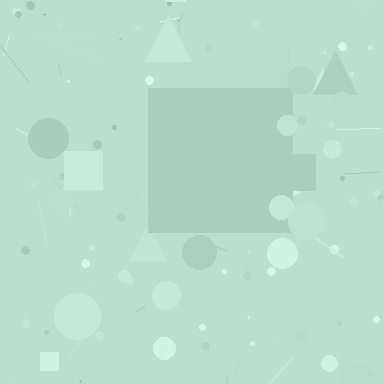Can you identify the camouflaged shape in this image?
The camouflaged shape is a square.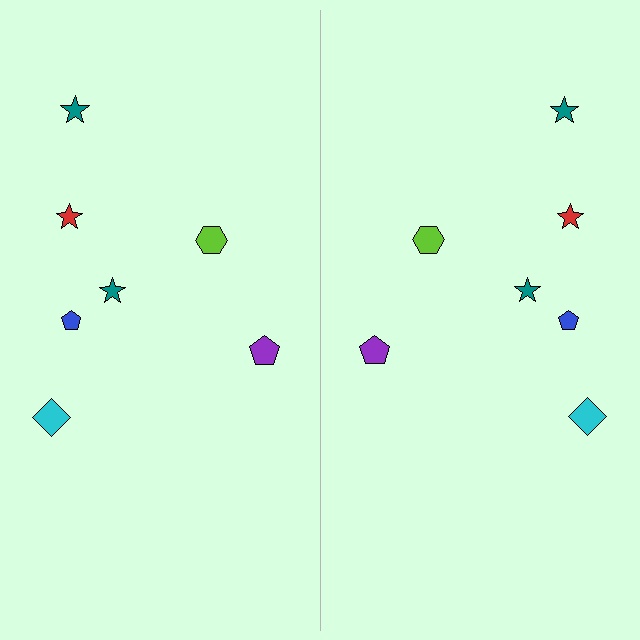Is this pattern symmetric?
Yes, this pattern has bilateral (reflection) symmetry.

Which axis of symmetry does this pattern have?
The pattern has a vertical axis of symmetry running through the center of the image.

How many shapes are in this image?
There are 14 shapes in this image.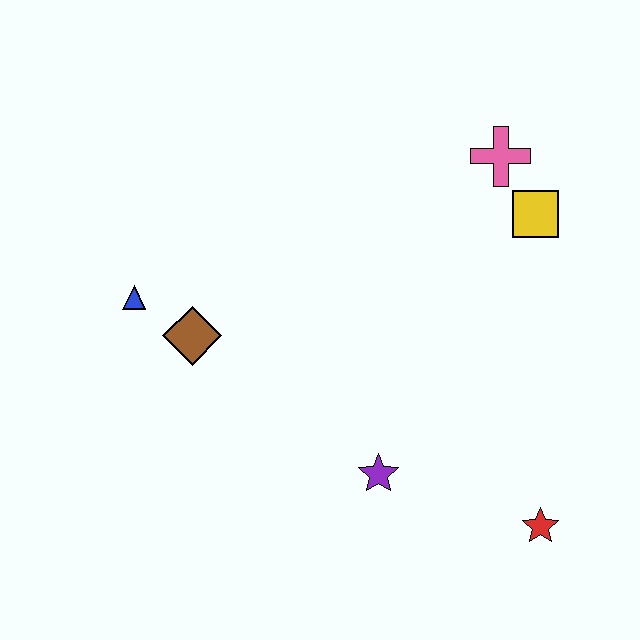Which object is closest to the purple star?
The red star is closest to the purple star.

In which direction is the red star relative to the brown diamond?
The red star is to the right of the brown diamond.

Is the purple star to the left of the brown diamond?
No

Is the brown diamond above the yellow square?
No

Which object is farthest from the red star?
The blue triangle is farthest from the red star.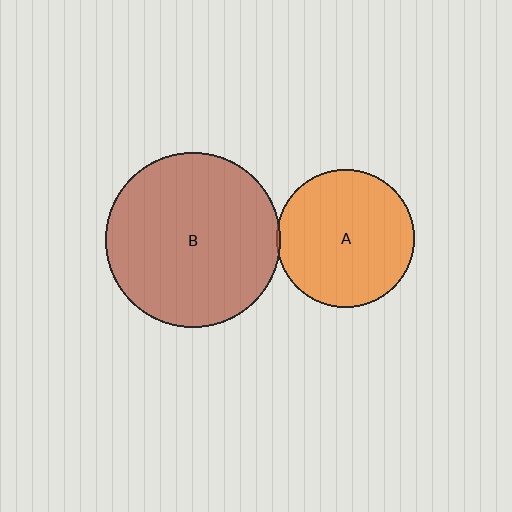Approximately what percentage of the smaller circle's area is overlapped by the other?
Approximately 5%.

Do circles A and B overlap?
Yes.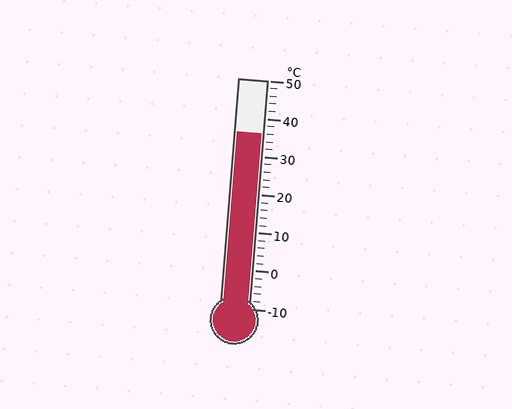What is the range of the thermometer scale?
The thermometer scale ranges from -10°C to 50°C.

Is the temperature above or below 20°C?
The temperature is above 20°C.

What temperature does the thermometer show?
The thermometer shows approximately 36°C.